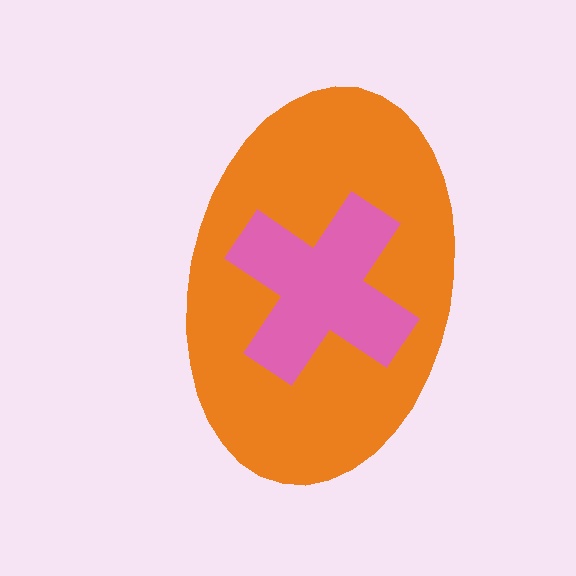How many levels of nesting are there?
2.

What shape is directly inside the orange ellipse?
The pink cross.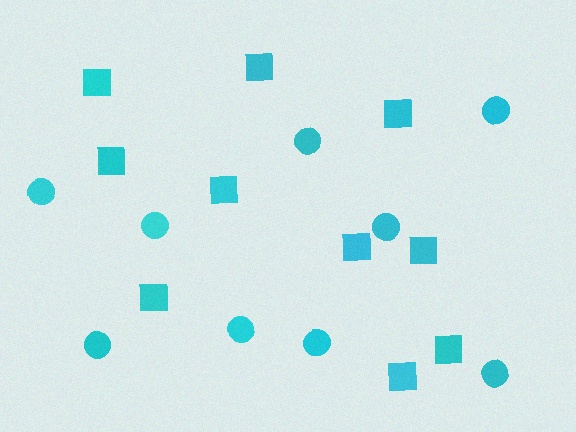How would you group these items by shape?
There are 2 groups: one group of circles (9) and one group of squares (10).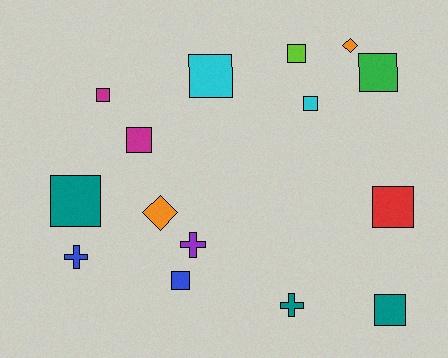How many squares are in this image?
There are 10 squares.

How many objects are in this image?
There are 15 objects.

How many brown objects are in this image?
There are no brown objects.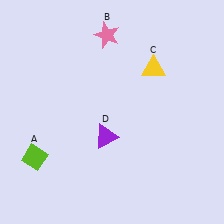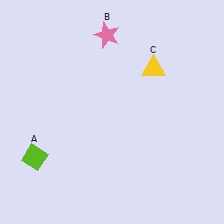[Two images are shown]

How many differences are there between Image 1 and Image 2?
There is 1 difference between the two images.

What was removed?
The purple triangle (D) was removed in Image 2.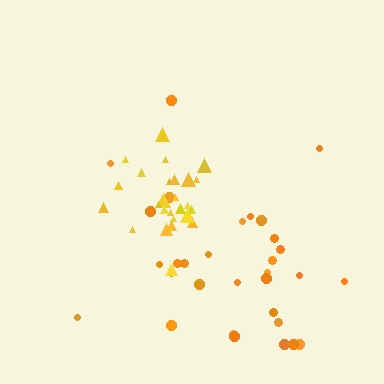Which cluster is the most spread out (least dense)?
Orange.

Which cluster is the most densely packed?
Yellow.